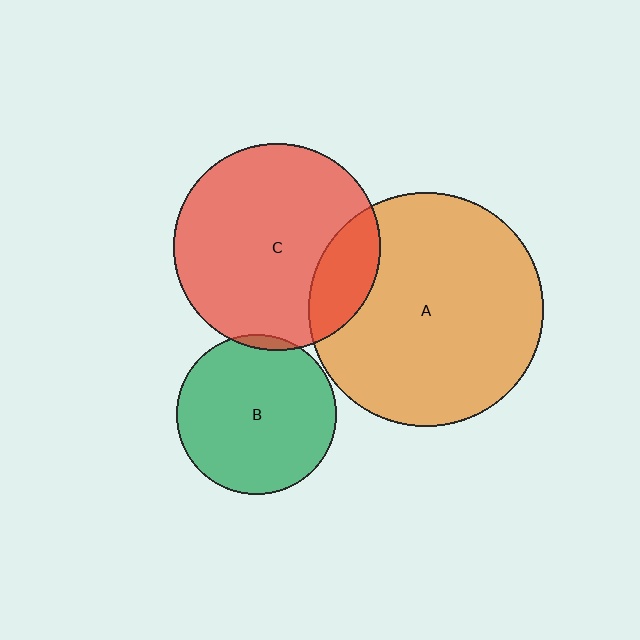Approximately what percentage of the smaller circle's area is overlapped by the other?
Approximately 5%.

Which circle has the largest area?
Circle A (orange).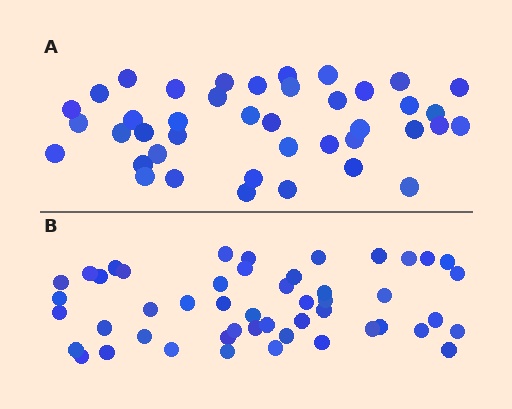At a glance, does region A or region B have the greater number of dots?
Region B (the bottom region) has more dots.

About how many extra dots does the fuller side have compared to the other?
Region B has roughly 8 or so more dots than region A.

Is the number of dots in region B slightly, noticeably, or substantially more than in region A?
Region B has only slightly more — the two regions are fairly close. The ratio is roughly 1.2 to 1.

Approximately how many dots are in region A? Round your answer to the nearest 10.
About 40 dots. (The exact count is 41, which rounds to 40.)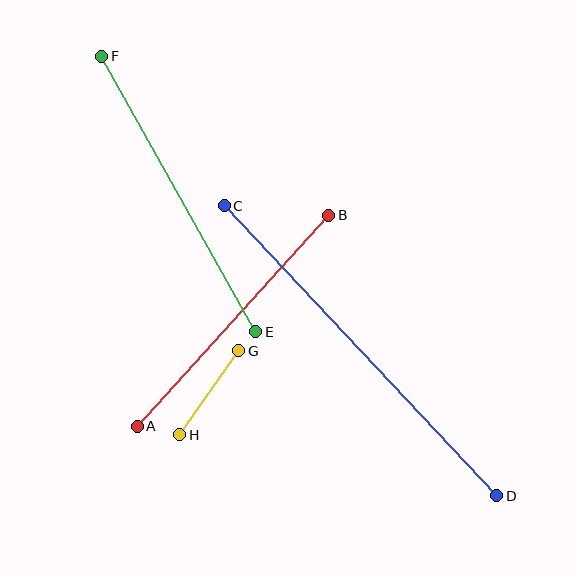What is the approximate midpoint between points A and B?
The midpoint is at approximately (233, 321) pixels.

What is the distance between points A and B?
The distance is approximately 285 pixels.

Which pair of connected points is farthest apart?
Points C and D are farthest apart.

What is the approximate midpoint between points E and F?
The midpoint is at approximately (179, 194) pixels.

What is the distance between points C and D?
The distance is approximately 398 pixels.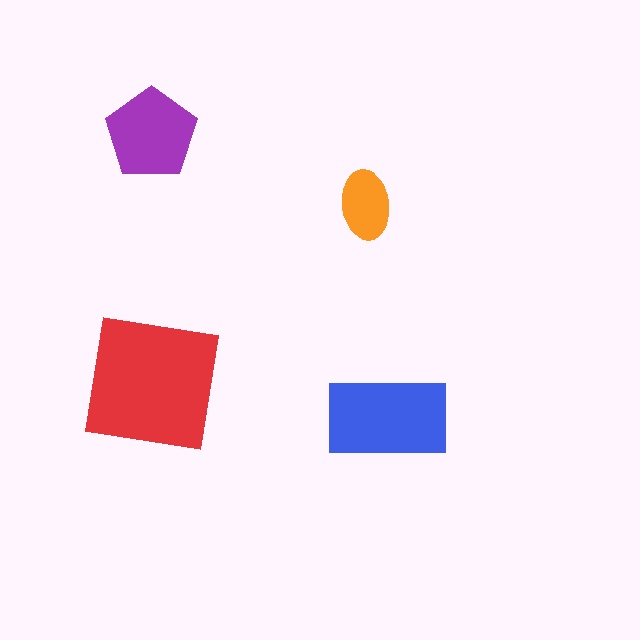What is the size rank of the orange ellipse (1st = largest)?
4th.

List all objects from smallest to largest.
The orange ellipse, the purple pentagon, the blue rectangle, the red square.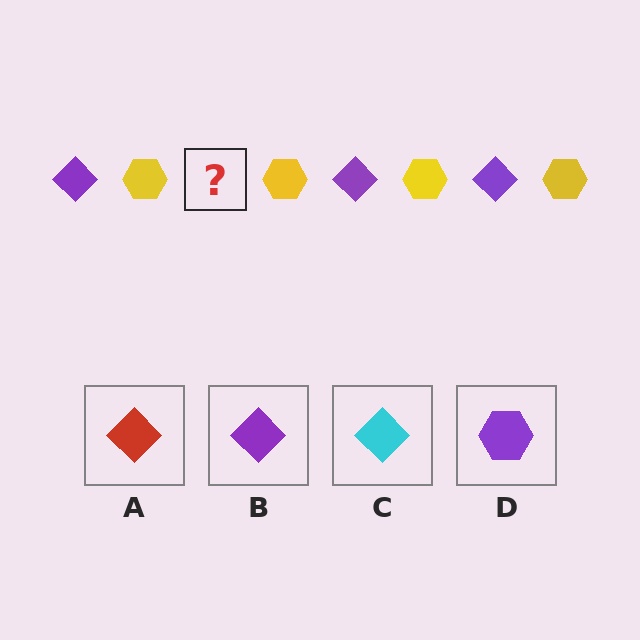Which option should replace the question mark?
Option B.